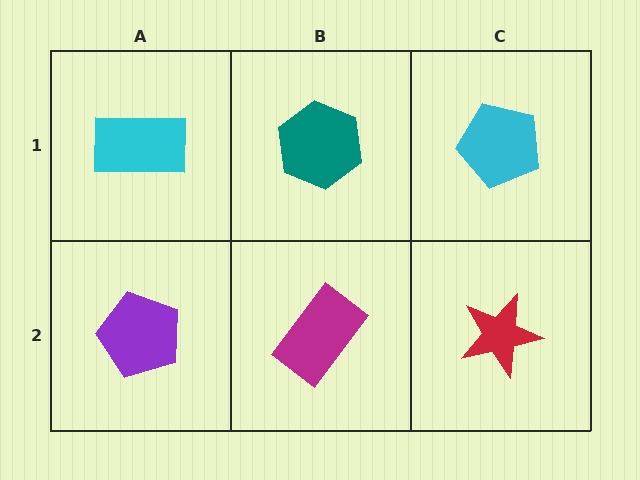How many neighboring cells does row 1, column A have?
2.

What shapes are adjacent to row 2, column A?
A cyan rectangle (row 1, column A), a magenta rectangle (row 2, column B).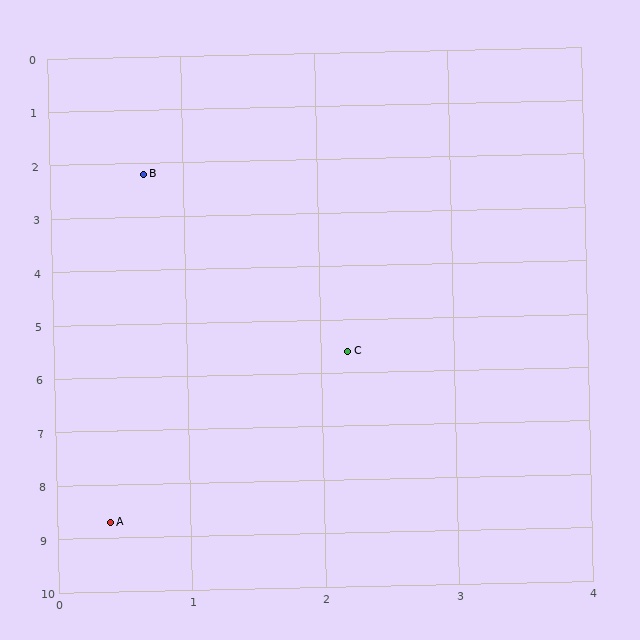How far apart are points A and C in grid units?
Points A and C are about 3.6 grid units apart.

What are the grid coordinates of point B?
Point B is at approximately (0.7, 2.2).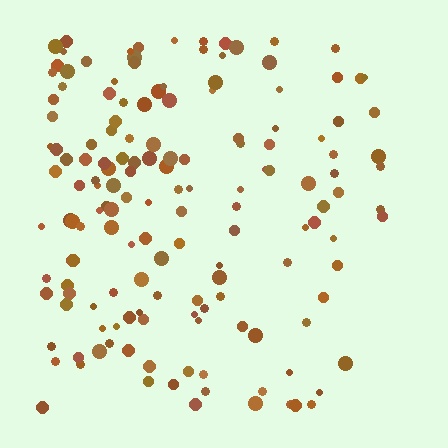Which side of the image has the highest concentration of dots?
The left.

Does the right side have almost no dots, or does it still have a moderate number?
Still a moderate number, just noticeably fewer than the left.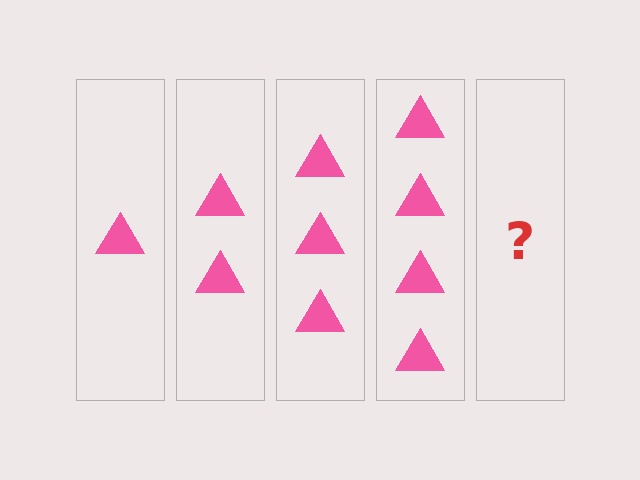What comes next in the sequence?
The next element should be 5 triangles.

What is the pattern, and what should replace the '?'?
The pattern is that each step adds one more triangle. The '?' should be 5 triangles.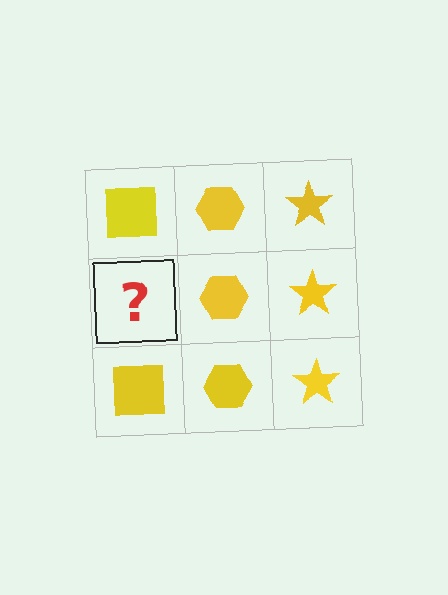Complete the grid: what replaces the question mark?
The question mark should be replaced with a yellow square.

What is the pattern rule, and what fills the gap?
The rule is that each column has a consistent shape. The gap should be filled with a yellow square.